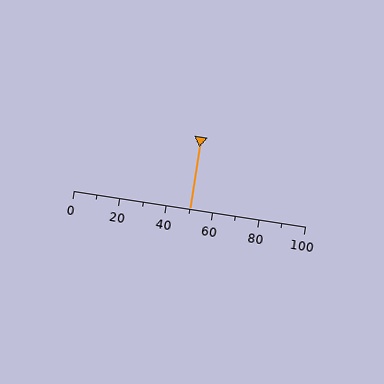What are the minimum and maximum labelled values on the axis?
The axis runs from 0 to 100.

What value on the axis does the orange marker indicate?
The marker indicates approximately 50.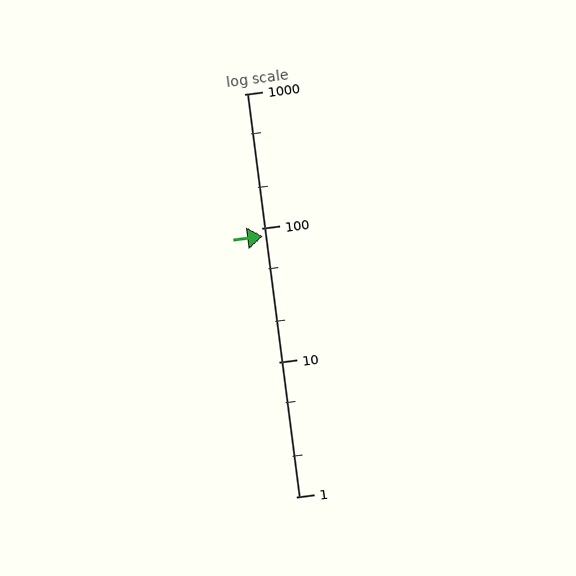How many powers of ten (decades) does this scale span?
The scale spans 3 decades, from 1 to 1000.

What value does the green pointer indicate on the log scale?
The pointer indicates approximately 87.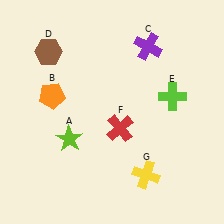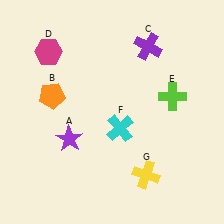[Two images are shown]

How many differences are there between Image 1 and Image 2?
There are 3 differences between the two images.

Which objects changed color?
A changed from lime to purple. D changed from brown to magenta. F changed from red to cyan.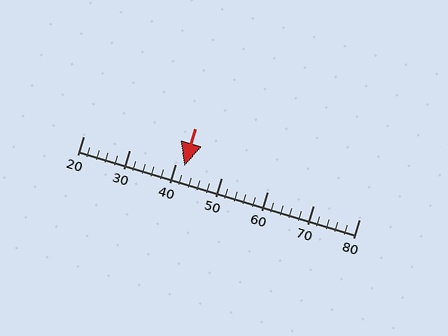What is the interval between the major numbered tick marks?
The major tick marks are spaced 10 units apart.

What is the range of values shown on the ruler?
The ruler shows values from 20 to 80.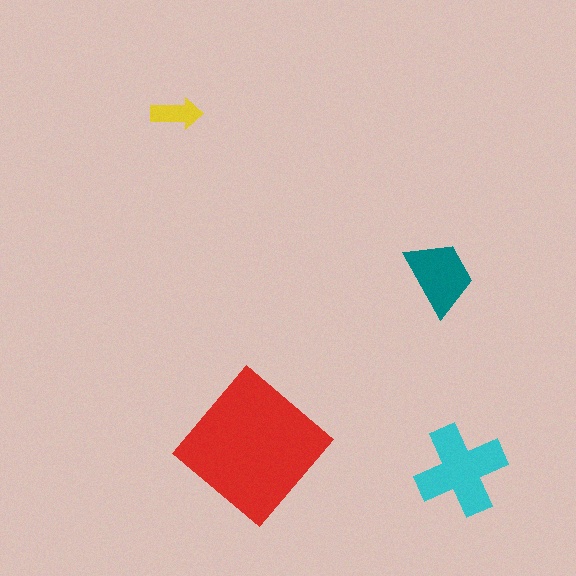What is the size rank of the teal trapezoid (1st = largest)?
3rd.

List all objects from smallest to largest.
The yellow arrow, the teal trapezoid, the cyan cross, the red diamond.